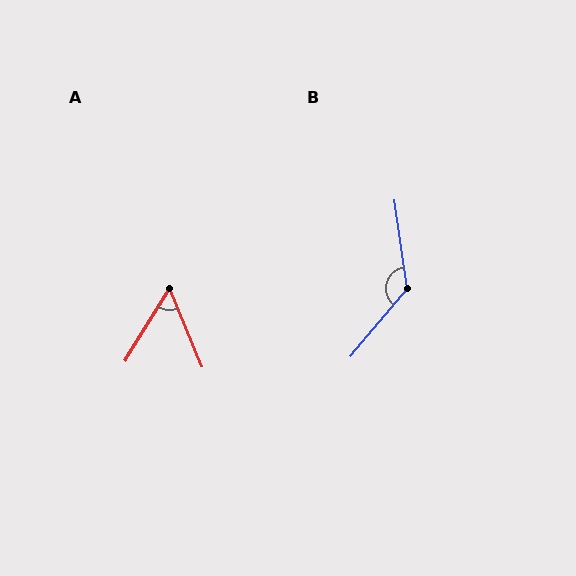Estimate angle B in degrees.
Approximately 132 degrees.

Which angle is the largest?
B, at approximately 132 degrees.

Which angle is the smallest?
A, at approximately 54 degrees.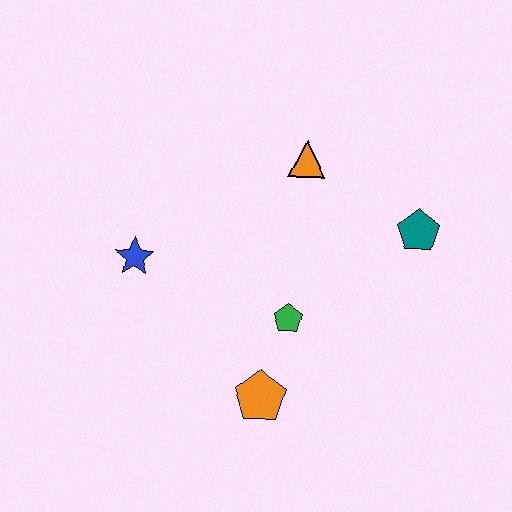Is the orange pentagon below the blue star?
Yes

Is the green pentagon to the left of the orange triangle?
Yes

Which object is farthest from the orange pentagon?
The orange triangle is farthest from the orange pentagon.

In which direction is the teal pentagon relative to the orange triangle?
The teal pentagon is to the right of the orange triangle.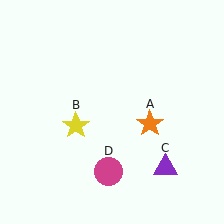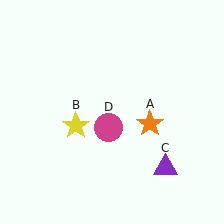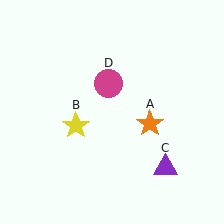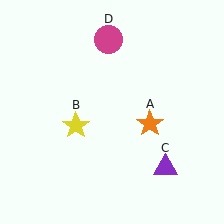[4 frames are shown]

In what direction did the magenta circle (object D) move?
The magenta circle (object D) moved up.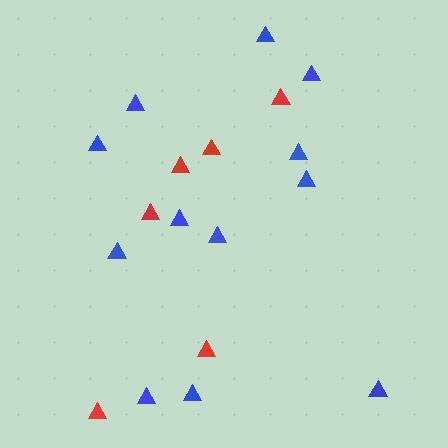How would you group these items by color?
There are 2 groups: one group of red triangles (6) and one group of blue triangles (12).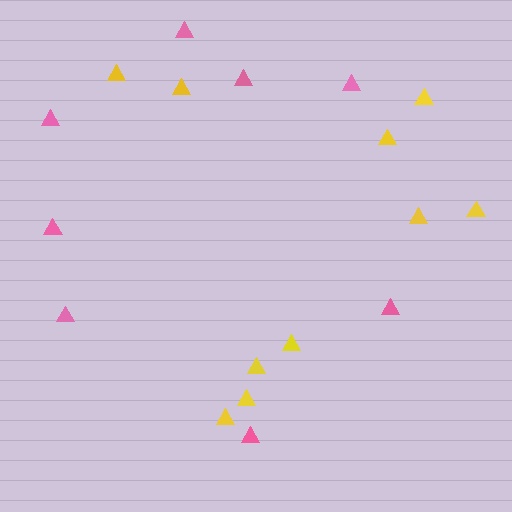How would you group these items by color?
There are 2 groups: one group of pink triangles (8) and one group of yellow triangles (10).